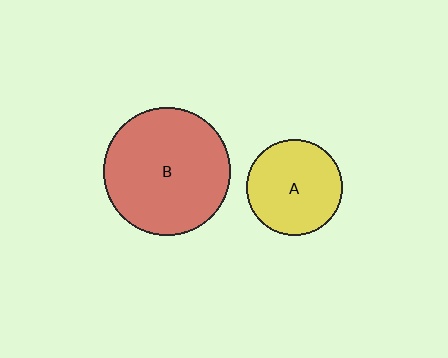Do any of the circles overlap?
No, none of the circles overlap.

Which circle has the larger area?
Circle B (red).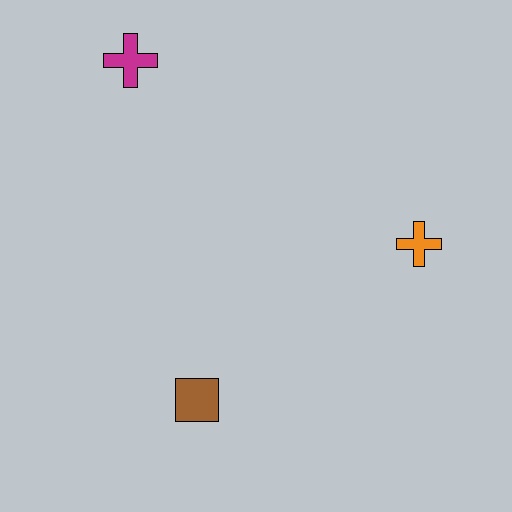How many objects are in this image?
There are 3 objects.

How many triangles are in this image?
There are no triangles.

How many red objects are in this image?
There are no red objects.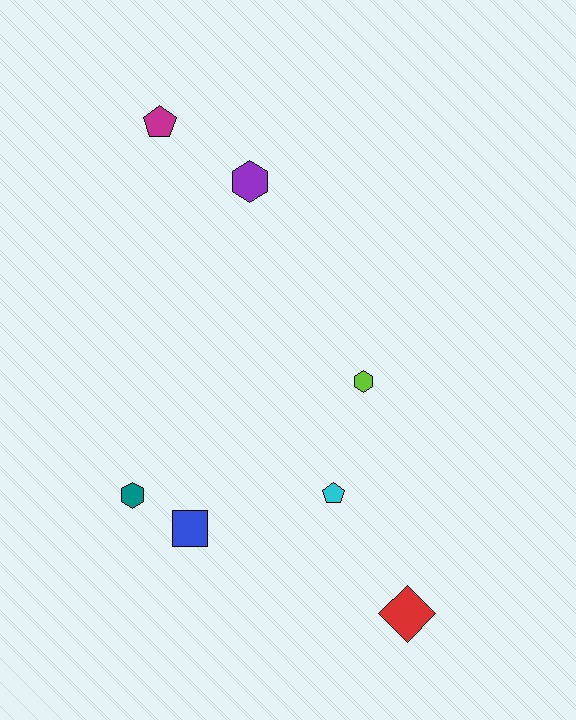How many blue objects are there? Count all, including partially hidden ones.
There is 1 blue object.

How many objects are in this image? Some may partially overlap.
There are 7 objects.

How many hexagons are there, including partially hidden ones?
There are 3 hexagons.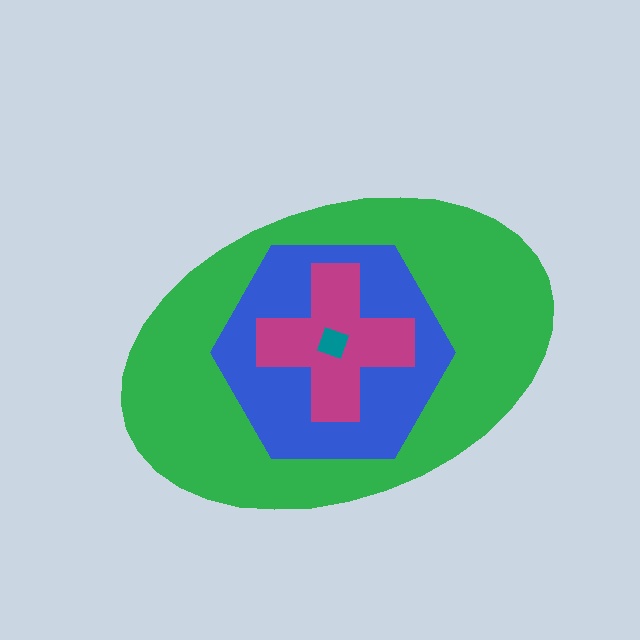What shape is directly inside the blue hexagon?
The magenta cross.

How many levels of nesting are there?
4.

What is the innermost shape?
The teal diamond.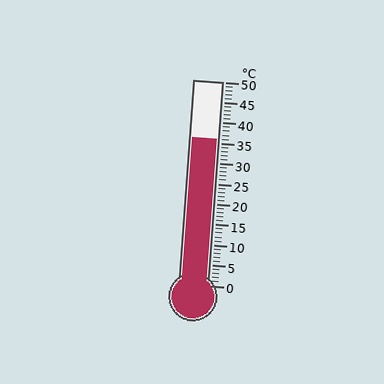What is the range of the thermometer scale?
The thermometer scale ranges from 0°C to 50°C.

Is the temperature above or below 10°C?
The temperature is above 10°C.